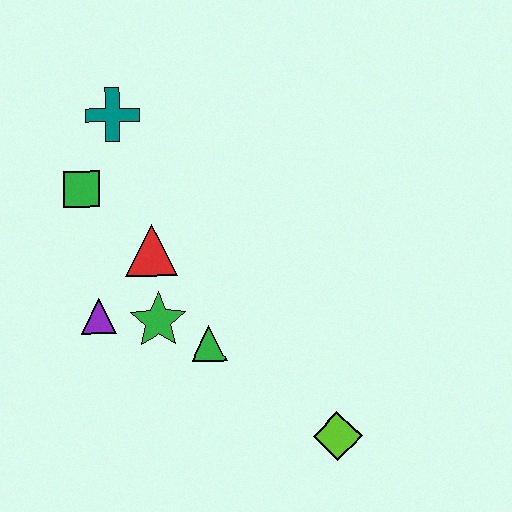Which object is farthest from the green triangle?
The teal cross is farthest from the green triangle.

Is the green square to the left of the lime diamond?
Yes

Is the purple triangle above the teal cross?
No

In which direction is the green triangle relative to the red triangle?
The green triangle is below the red triangle.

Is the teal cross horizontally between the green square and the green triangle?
Yes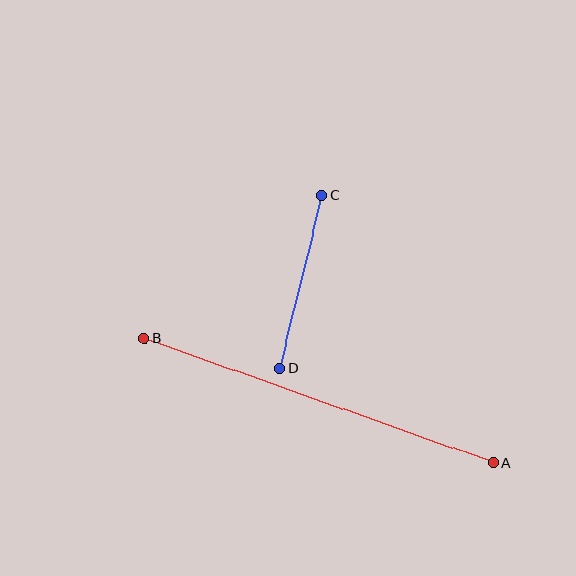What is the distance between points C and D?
The distance is approximately 179 pixels.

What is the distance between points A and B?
The distance is approximately 370 pixels.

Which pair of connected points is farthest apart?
Points A and B are farthest apart.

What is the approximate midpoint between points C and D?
The midpoint is at approximately (300, 282) pixels.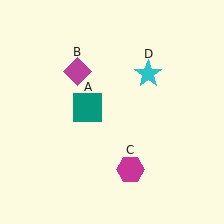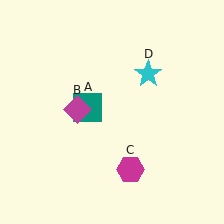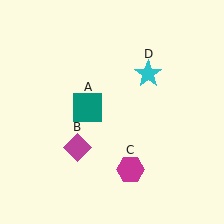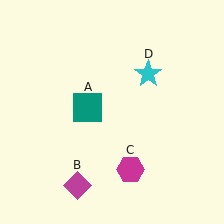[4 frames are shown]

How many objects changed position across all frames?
1 object changed position: magenta diamond (object B).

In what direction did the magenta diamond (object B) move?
The magenta diamond (object B) moved down.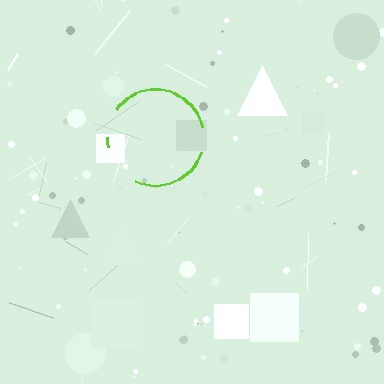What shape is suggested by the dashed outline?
The dashed outline suggests a circle.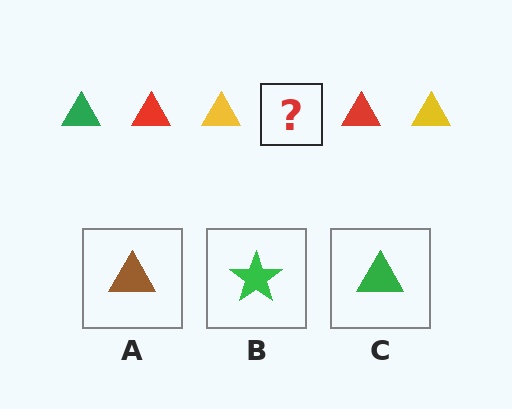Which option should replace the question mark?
Option C.